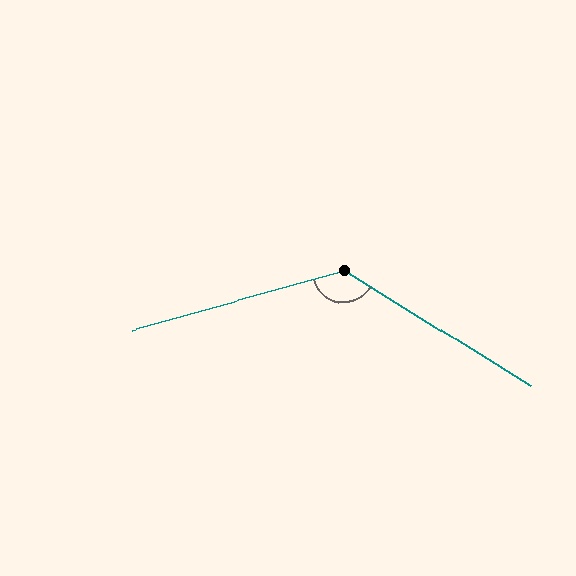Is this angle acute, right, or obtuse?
It is obtuse.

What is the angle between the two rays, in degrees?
Approximately 133 degrees.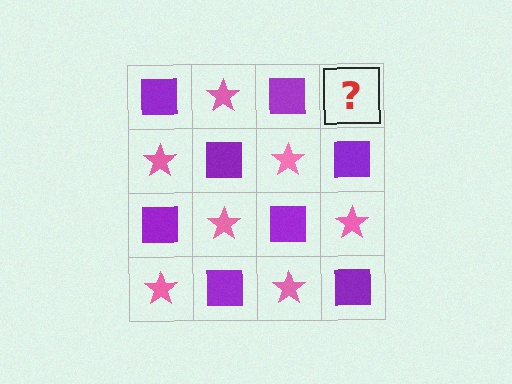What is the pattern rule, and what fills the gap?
The rule is that it alternates purple square and pink star in a checkerboard pattern. The gap should be filled with a pink star.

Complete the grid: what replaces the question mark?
The question mark should be replaced with a pink star.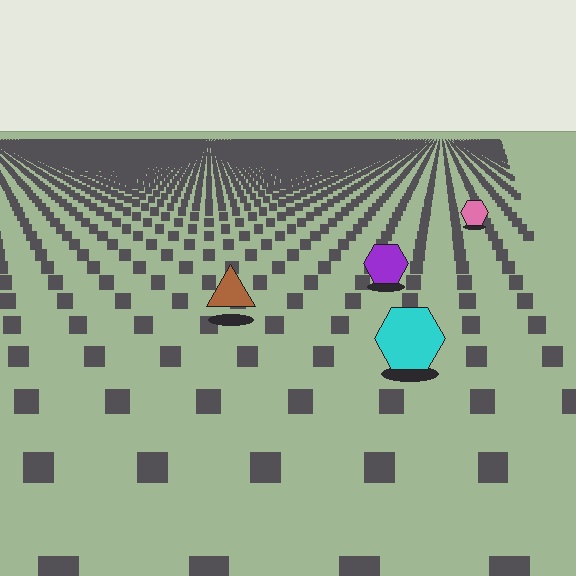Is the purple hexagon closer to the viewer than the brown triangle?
No. The brown triangle is closer — you can tell from the texture gradient: the ground texture is coarser near it.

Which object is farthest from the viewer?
The pink hexagon is farthest from the viewer. It appears smaller and the ground texture around it is denser.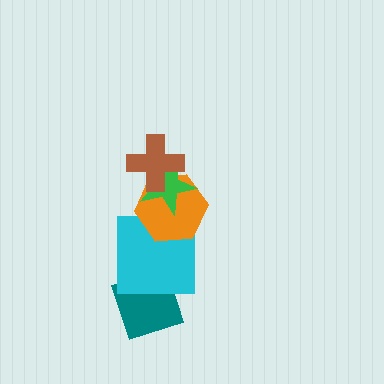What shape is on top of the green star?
The brown cross is on top of the green star.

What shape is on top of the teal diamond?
The cyan square is on top of the teal diamond.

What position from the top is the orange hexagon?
The orange hexagon is 3rd from the top.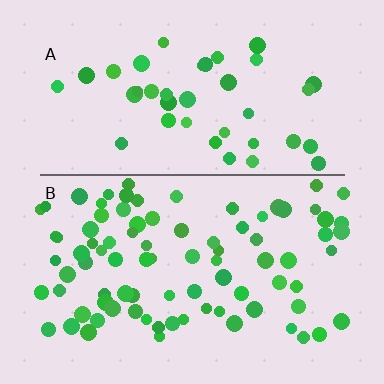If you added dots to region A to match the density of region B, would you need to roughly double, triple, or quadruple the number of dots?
Approximately double.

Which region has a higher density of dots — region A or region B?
B (the bottom).